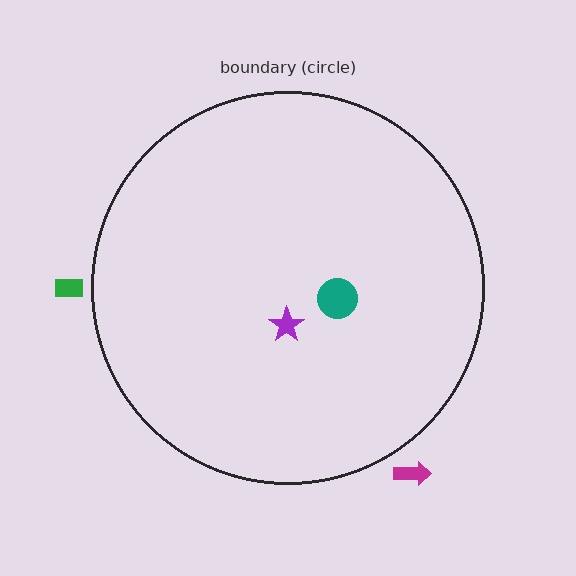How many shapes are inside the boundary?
2 inside, 2 outside.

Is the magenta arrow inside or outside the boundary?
Outside.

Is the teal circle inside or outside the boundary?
Inside.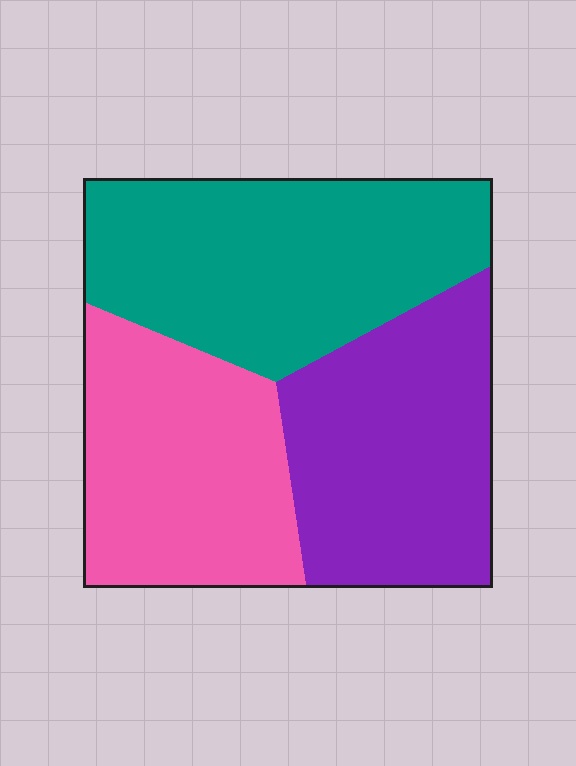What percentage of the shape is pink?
Pink takes up about one third (1/3) of the shape.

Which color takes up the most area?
Teal, at roughly 40%.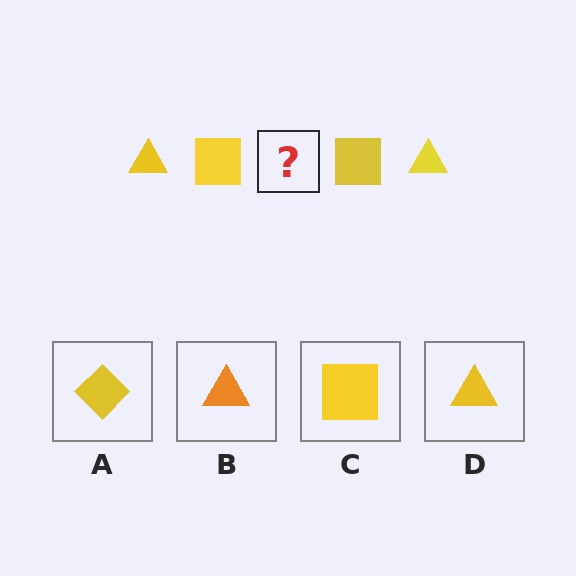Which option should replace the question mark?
Option D.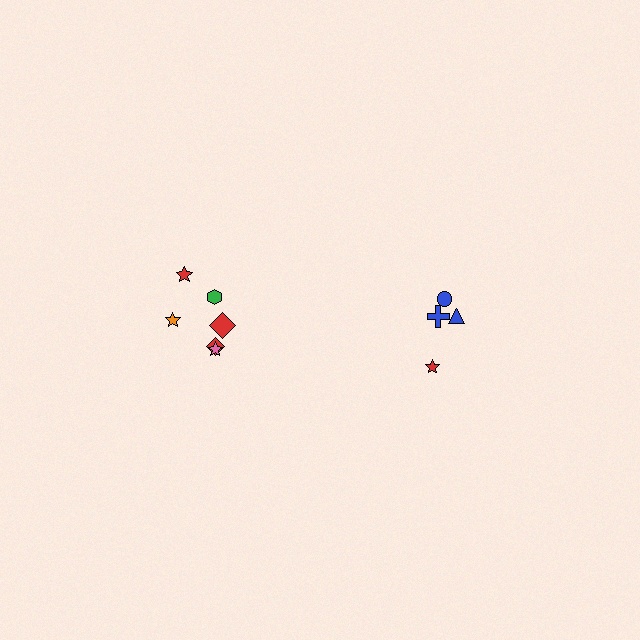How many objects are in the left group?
There are 6 objects.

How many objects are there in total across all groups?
There are 10 objects.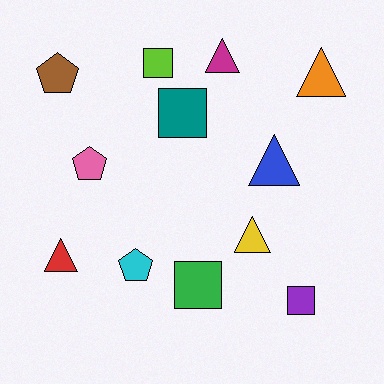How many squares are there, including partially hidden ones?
There are 4 squares.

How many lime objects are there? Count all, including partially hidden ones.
There is 1 lime object.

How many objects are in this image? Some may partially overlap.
There are 12 objects.